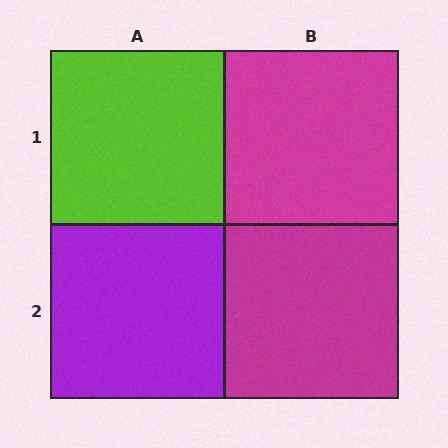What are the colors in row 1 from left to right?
Lime, magenta.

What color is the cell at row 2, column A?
Purple.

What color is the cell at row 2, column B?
Magenta.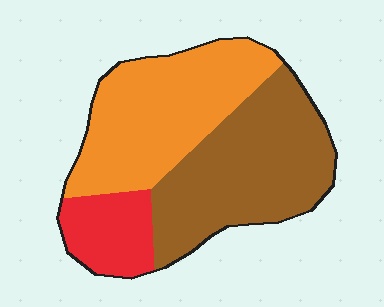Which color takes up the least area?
Red, at roughly 15%.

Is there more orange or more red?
Orange.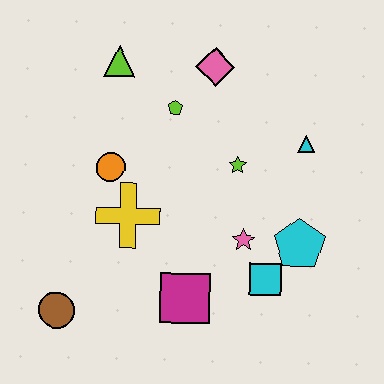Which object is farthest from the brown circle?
The cyan triangle is farthest from the brown circle.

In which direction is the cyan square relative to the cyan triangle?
The cyan square is below the cyan triangle.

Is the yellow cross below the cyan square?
No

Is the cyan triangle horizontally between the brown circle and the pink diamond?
No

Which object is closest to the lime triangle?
The lime pentagon is closest to the lime triangle.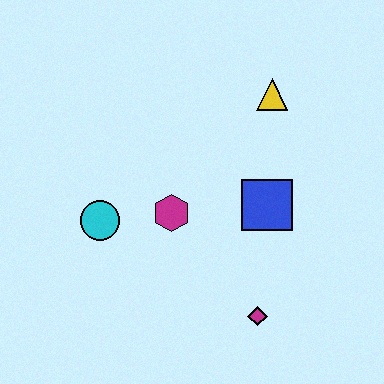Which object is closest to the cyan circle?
The magenta hexagon is closest to the cyan circle.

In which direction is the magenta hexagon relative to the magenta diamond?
The magenta hexagon is above the magenta diamond.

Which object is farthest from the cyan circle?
The yellow triangle is farthest from the cyan circle.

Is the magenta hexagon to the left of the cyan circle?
No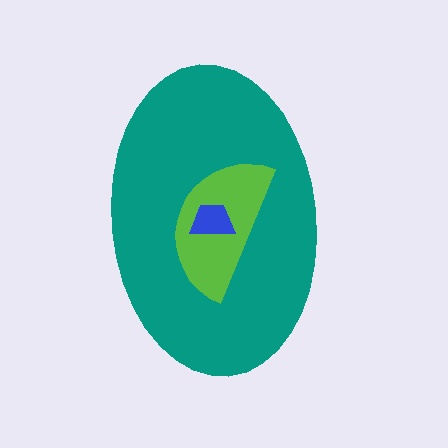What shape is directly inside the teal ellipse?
The lime semicircle.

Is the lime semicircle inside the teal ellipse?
Yes.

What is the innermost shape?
The blue trapezoid.